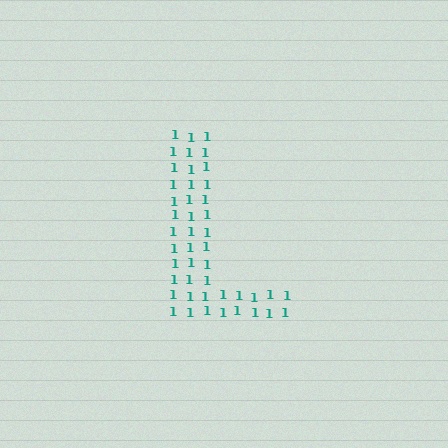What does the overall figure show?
The overall figure shows the letter L.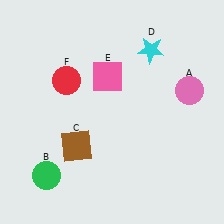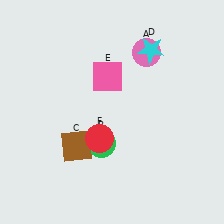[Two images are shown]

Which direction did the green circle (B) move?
The green circle (B) moved right.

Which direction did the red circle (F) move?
The red circle (F) moved down.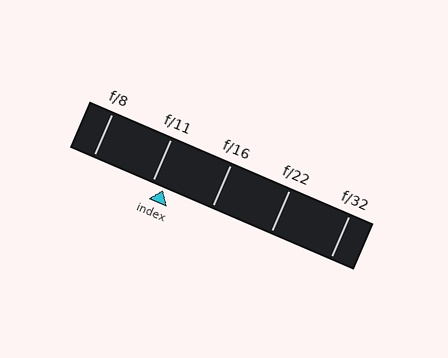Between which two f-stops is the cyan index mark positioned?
The index mark is between f/11 and f/16.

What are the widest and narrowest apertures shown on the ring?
The widest aperture shown is f/8 and the narrowest is f/32.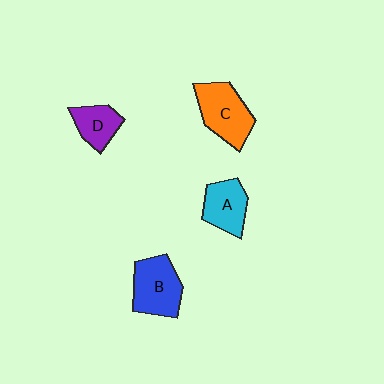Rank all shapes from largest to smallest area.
From largest to smallest: C (orange), B (blue), A (cyan), D (purple).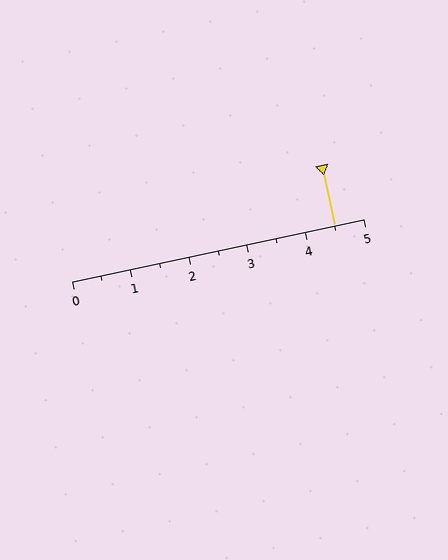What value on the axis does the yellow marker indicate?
The marker indicates approximately 4.5.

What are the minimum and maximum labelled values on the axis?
The axis runs from 0 to 5.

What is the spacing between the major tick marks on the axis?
The major ticks are spaced 1 apart.